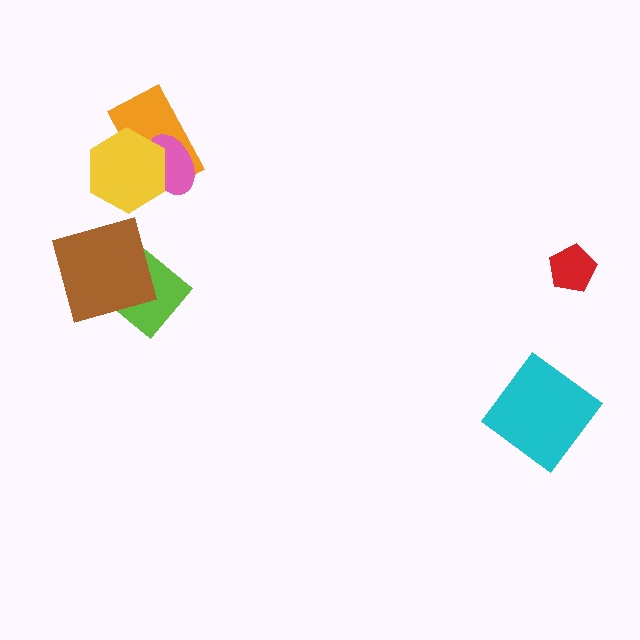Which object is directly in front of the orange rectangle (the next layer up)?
The pink ellipse is directly in front of the orange rectangle.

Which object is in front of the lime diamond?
The brown square is in front of the lime diamond.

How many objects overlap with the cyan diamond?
0 objects overlap with the cyan diamond.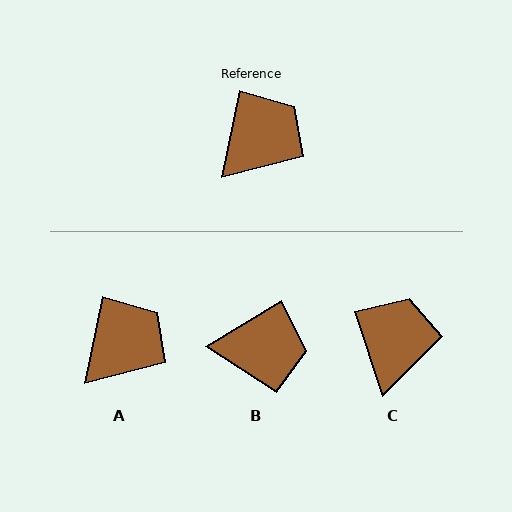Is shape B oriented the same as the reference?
No, it is off by about 47 degrees.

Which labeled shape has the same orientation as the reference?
A.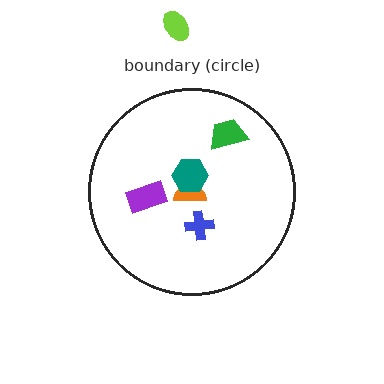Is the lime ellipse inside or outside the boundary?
Outside.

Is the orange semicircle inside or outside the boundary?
Inside.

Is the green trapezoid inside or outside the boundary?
Inside.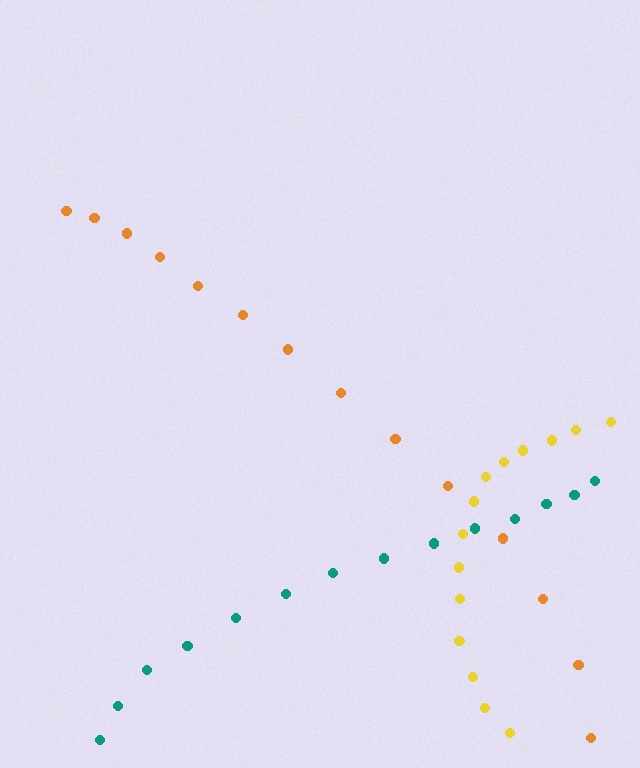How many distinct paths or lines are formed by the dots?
There are 3 distinct paths.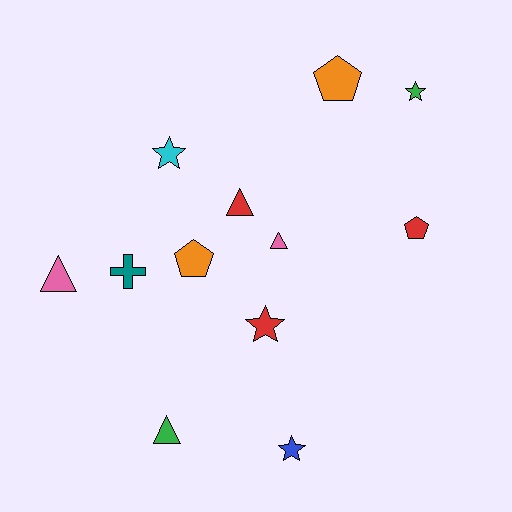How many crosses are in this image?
There is 1 cross.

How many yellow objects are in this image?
There are no yellow objects.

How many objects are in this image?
There are 12 objects.